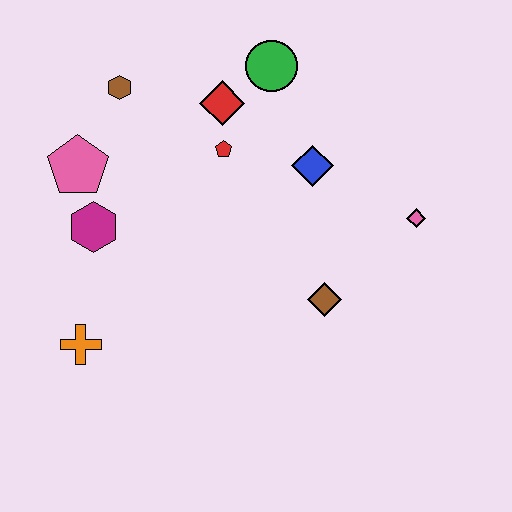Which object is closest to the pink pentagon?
The magenta hexagon is closest to the pink pentagon.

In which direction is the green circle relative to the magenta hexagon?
The green circle is to the right of the magenta hexagon.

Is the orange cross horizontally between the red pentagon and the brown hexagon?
No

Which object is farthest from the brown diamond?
The brown hexagon is farthest from the brown diamond.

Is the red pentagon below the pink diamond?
No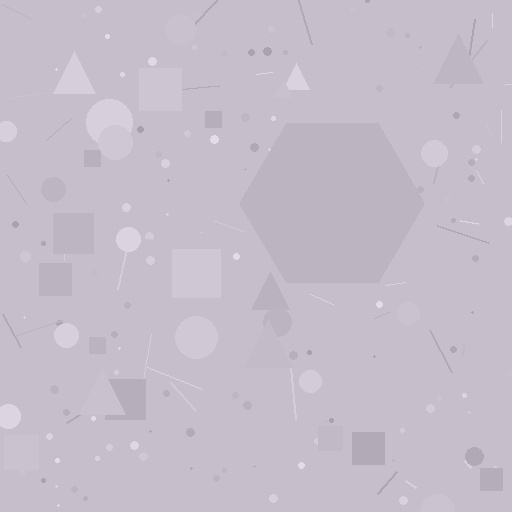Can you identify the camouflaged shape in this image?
The camouflaged shape is a hexagon.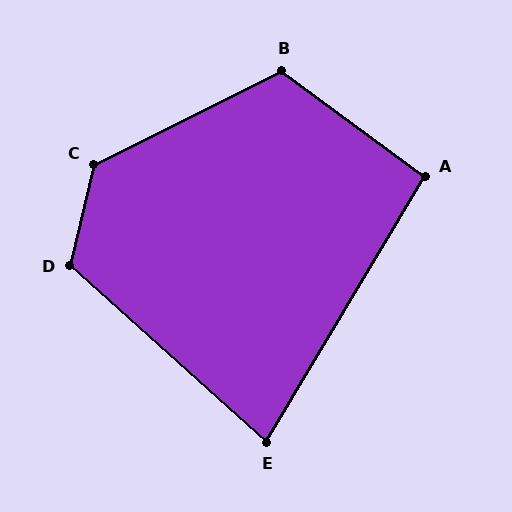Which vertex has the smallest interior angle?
E, at approximately 79 degrees.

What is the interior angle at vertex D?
Approximately 119 degrees (obtuse).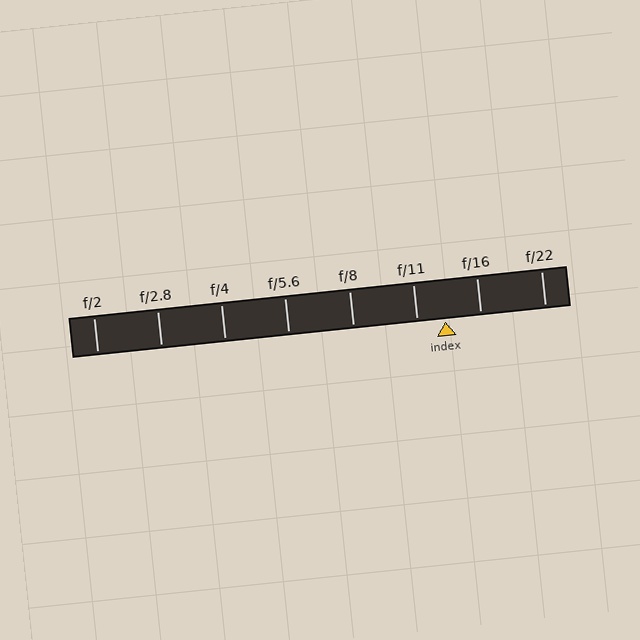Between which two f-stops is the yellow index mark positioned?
The index mark is between f/11 and f/16.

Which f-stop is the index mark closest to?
The index mark is closest to f/11.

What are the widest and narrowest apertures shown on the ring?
The widest aperture shown is f/2 and the narrowest is f/22.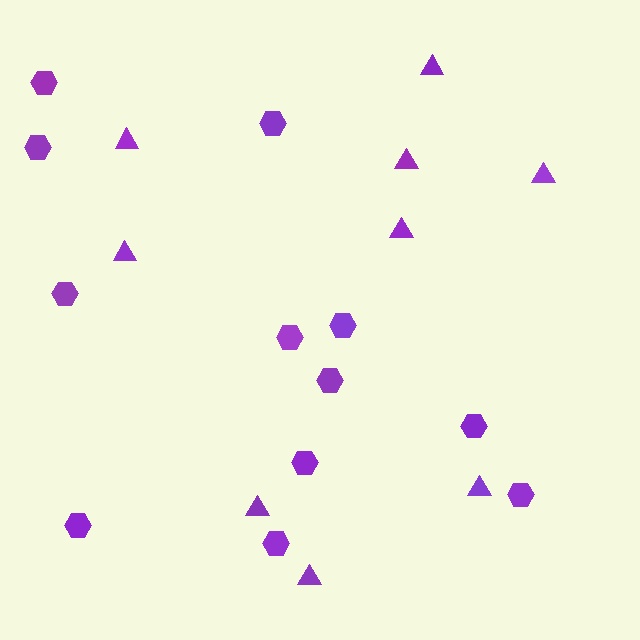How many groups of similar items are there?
There are 2 groups: one group of hexagons (12) and one group of triangles (9).